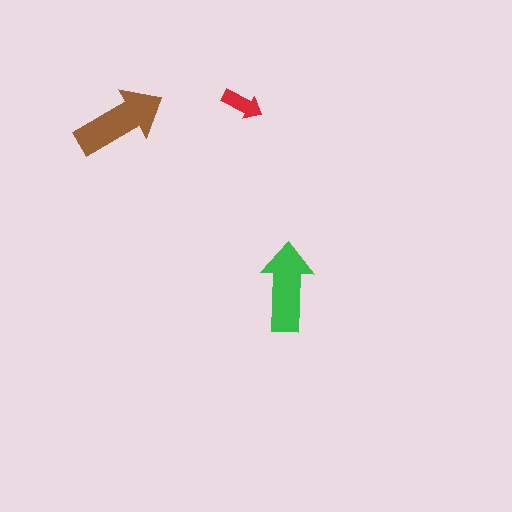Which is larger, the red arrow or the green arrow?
The green one.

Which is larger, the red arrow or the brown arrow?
The brown one.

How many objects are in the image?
There are 3 objects in the image.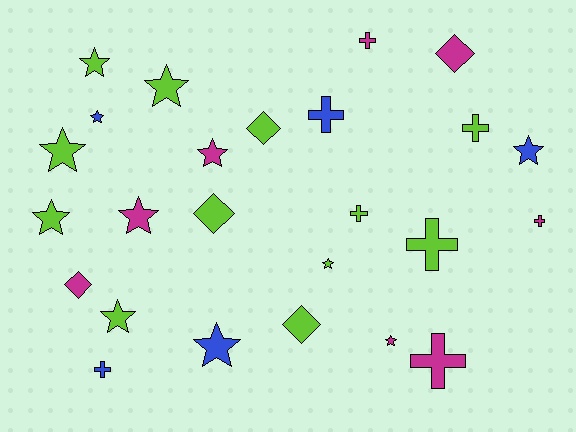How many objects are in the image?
There are 25 objects.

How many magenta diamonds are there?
There are 2 magenta diamonds.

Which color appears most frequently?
Lime, with 12 objects.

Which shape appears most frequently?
Star, with 12 objects.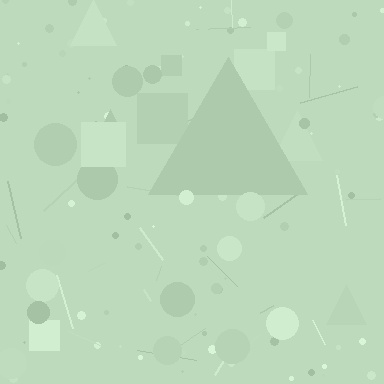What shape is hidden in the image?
A triangle is hidden in the image.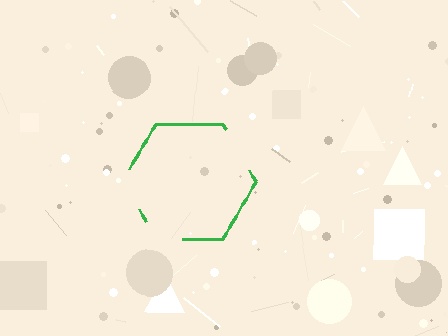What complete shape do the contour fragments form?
The contour fragments form a hexagon.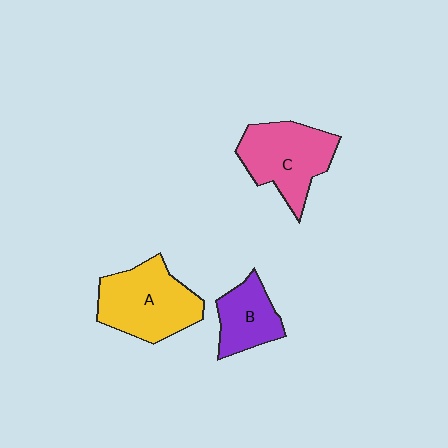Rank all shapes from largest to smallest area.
From largest to smallest: A (yellow), C (pink), B (purple).